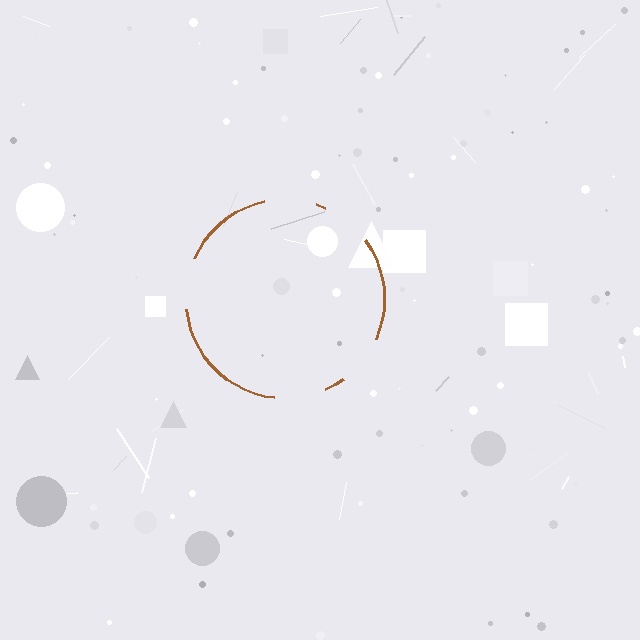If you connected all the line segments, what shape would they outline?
They would outline a circle.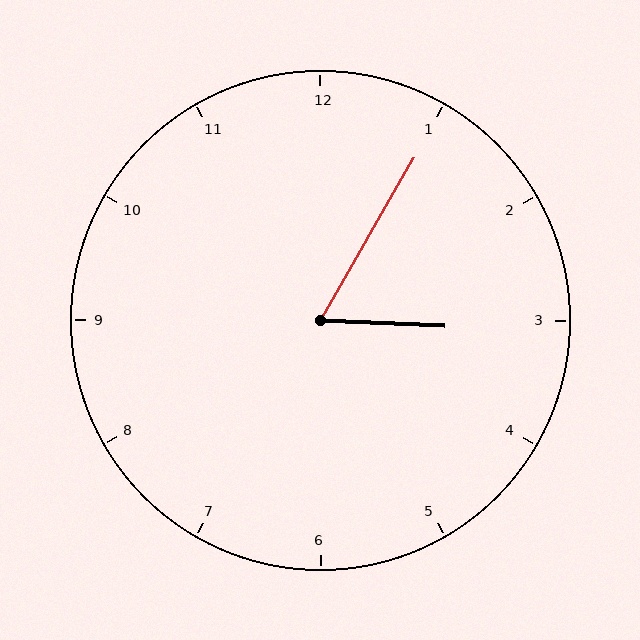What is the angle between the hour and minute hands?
Approximately 62 degrees.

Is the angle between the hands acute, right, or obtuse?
It is acute.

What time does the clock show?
3:05.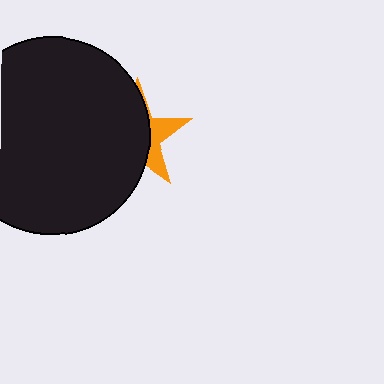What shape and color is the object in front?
The object in front is a black circle.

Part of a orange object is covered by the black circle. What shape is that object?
It is a star.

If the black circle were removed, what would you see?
You would see the complete orange star.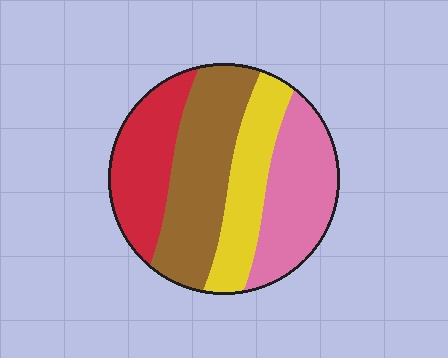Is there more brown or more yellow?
Brown.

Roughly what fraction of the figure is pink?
Pink covers around 25% of the figure.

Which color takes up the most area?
Brown, at roughly 30%.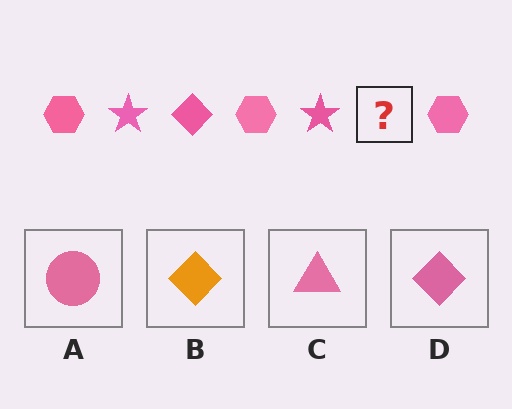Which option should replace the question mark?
Option D.